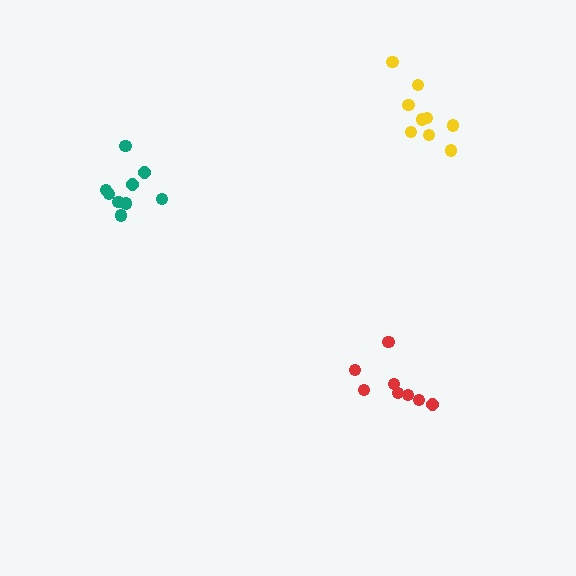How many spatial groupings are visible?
There are 3 spatial groupings.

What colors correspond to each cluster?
The clusters are colored: red, teal, yellow.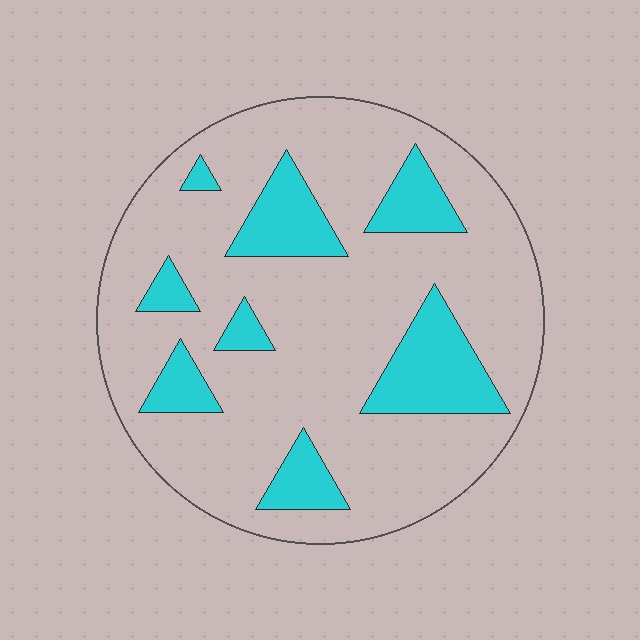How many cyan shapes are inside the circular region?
8.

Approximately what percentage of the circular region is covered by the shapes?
Approximately 20%.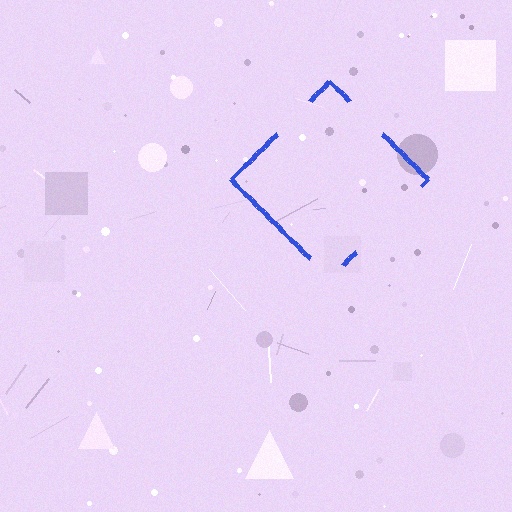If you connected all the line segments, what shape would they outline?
They would outline a diamond.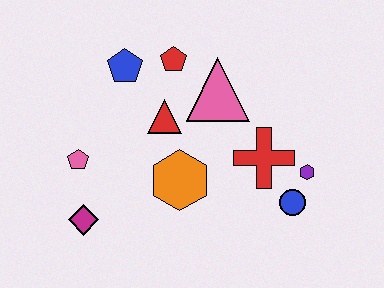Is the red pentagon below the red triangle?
No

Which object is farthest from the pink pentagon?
The purple hexagon is farthest from the pink pentagon.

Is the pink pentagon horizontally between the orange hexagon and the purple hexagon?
No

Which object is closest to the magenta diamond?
The pink pentagon is closest to the magenta diamond.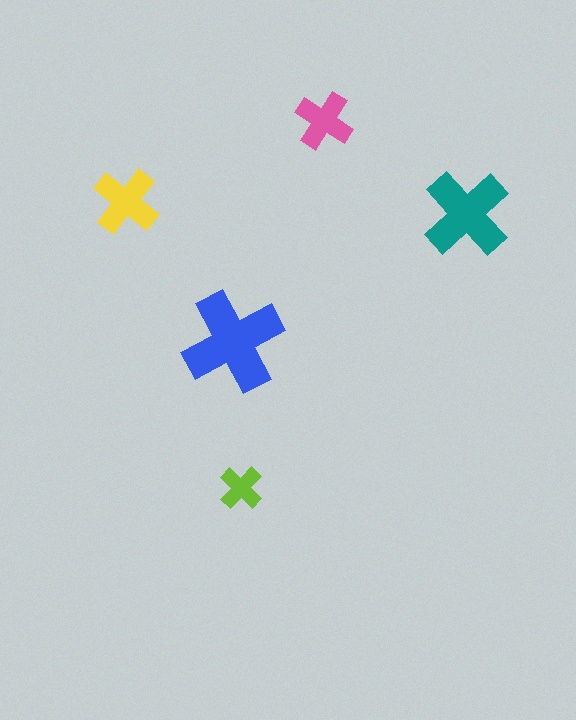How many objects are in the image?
There are 5 objects in the image.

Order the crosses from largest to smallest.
the blue one, the teal one, the yellow one, the pink one, the lime one.